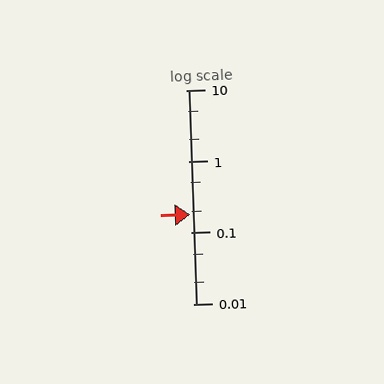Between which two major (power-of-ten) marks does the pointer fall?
The pointer is between 0.1 and 1.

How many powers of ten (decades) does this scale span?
The scale spans 3 decades, from 0.01 to 10.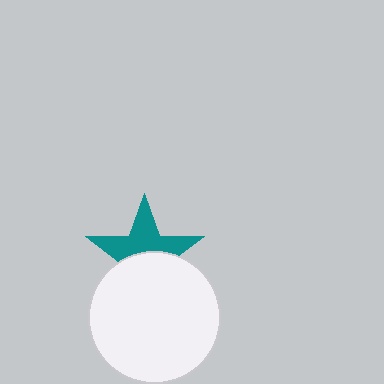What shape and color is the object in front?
The object in front is a white circle.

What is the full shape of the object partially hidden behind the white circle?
The partially hidden object is a teal star.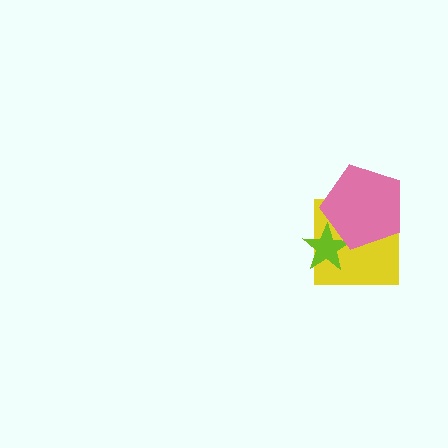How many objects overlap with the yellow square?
2 objects overlap with the yellow square.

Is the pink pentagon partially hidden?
No, no other shape covers it.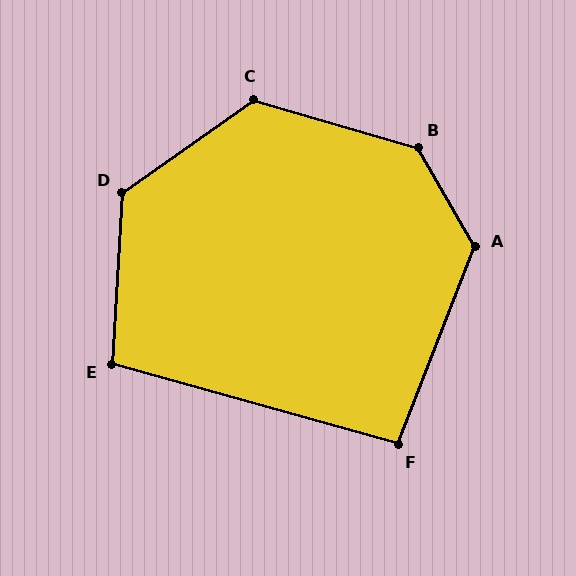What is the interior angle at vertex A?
Approximately 129 degrees (obtuse).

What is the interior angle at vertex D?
Approximately 128 degrees (obtuse).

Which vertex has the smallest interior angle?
F, at approximately 95 degrees.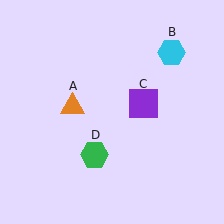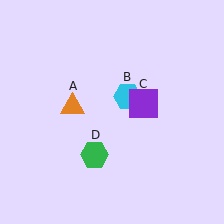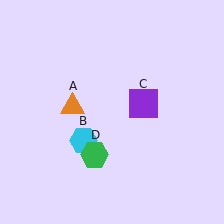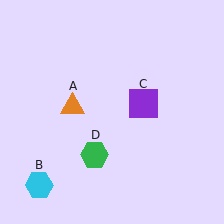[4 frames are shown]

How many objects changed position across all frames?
1 object changed position: cyan hexagon (object B).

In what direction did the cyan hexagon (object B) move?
The cyan hexagon (object B) moved down and to the left.